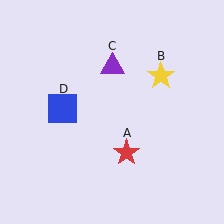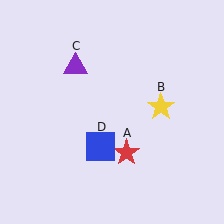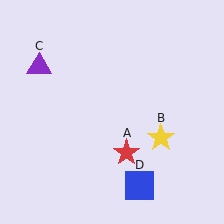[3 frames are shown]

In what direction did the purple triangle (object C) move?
The purple triangle (object C) moved left.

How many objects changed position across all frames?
3 objects changed position: yellow star (object B), purple triangle (object C), blue square (object D).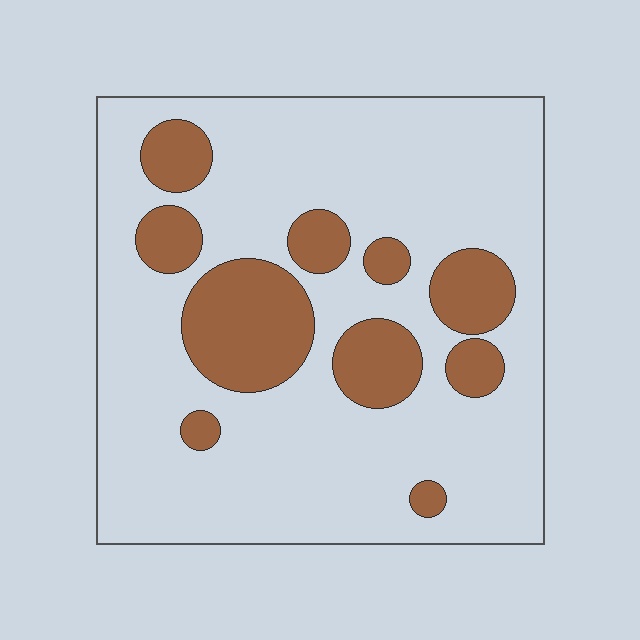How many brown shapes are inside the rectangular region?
10.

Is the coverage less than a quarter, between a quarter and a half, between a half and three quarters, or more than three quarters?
Less than a quarter.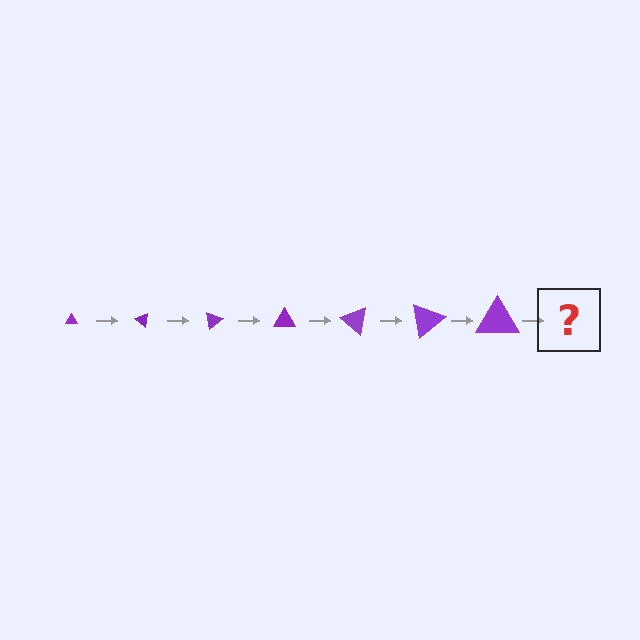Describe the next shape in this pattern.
It should be a triangle, larger than the previous one and rotated 280 degrees from the start.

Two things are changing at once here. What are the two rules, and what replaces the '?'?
The two rules are that the triangle grows larger each step and it rotates 40 degrees each step. The '?' should be a triangle, larger than the previous one and rotated 280 degrees from the start.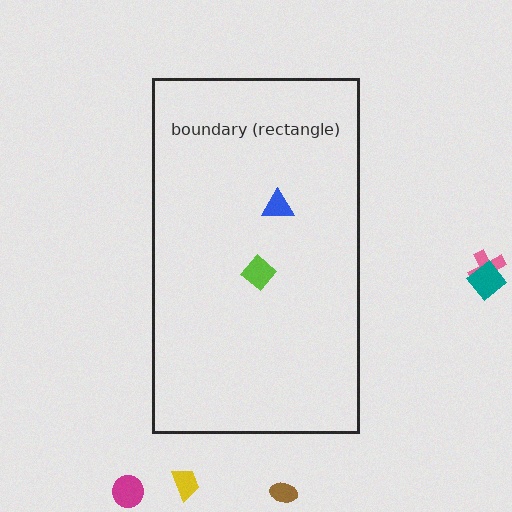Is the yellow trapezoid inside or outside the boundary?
Outside.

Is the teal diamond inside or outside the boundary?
Outside.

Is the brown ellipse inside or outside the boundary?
Outside.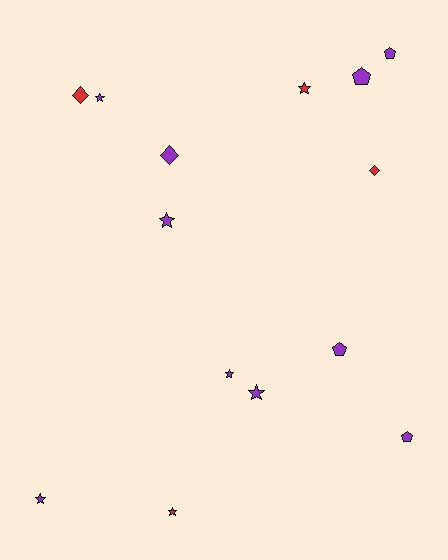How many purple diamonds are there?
There is 1 purple diamond.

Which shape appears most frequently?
Star, with 7 objects.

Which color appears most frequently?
Purple, with 10 objects.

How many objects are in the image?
There are 14 objects.